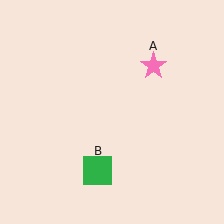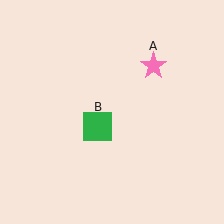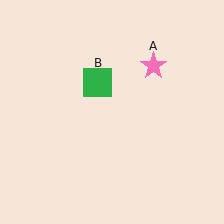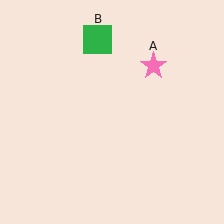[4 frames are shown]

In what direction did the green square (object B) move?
The green square (object B) moved up.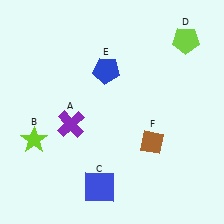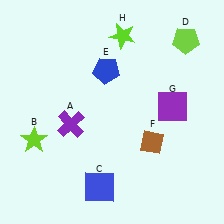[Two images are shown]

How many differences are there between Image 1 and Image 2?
There are 2 differences between the two images.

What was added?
A purple square (G), a lime star (H) were added in Image 2.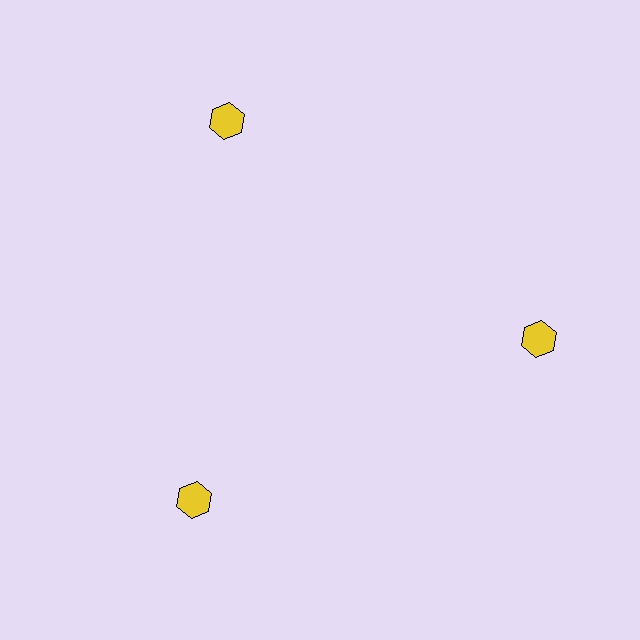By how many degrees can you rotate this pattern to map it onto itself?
The pattern maps onto itself every 120 degrees of rotation.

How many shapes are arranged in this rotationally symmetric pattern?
There are 3 shapes, arranged in 3 groups of 1.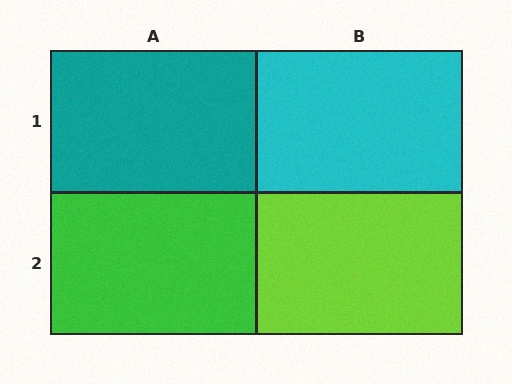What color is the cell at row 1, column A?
Teal.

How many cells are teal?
1 cell is teal.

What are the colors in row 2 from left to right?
Green, lime.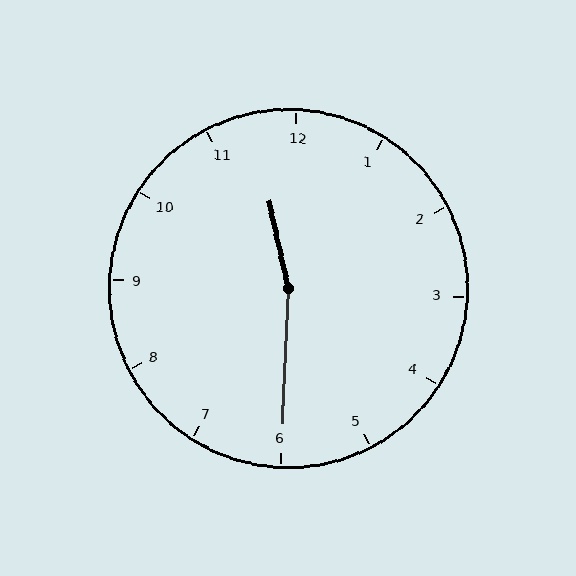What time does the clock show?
11:30.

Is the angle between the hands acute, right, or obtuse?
It is obtuse.